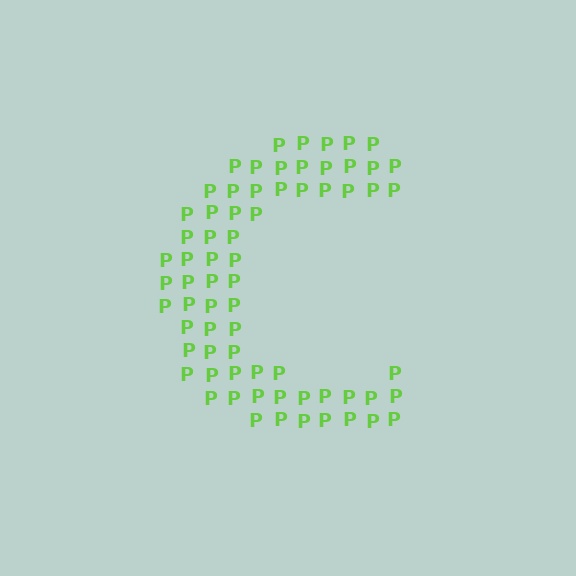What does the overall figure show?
The overall figure shows the letter C.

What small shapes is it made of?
It is made of small letter P's.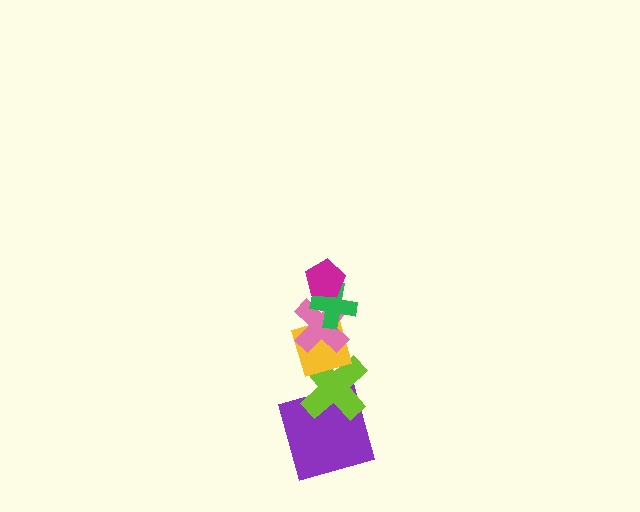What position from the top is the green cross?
The green cross is 2nd from the top.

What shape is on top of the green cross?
The magenta pentagon is on top of the green cross.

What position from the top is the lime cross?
The lime cross is 5th from the top.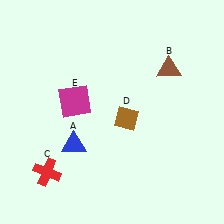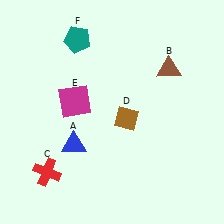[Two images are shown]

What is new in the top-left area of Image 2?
A teal pentagon (F) was added in the top-left area of Image 2.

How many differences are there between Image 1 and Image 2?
There is 1 difference between the two images.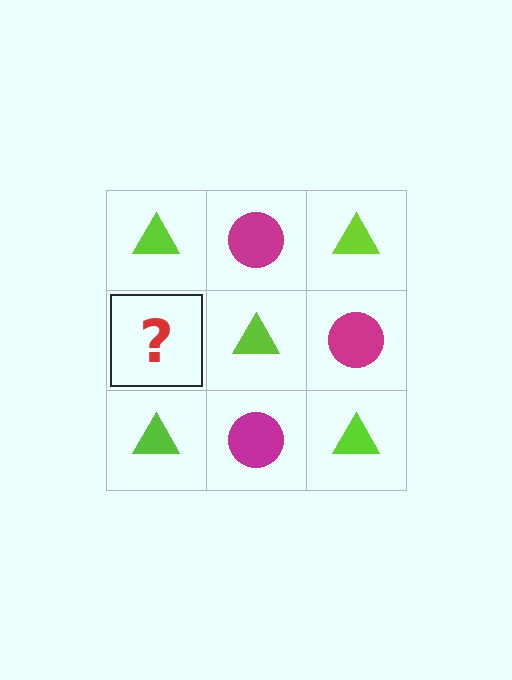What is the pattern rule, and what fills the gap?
The rule is that it alternates lime triangle and magenta circle in a checkerboard pattern. The gap should be filled with a magenta circle.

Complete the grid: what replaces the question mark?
The question mark should be replaced with a magenta circle.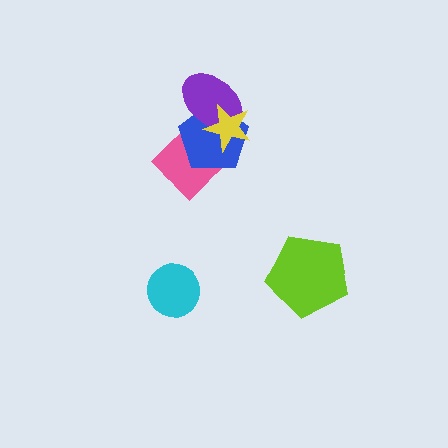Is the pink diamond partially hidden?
Yes, it is partially covered by another shape.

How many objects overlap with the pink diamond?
1 object overlaps with the pink diamond.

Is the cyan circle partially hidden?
No, no other shape covers it.